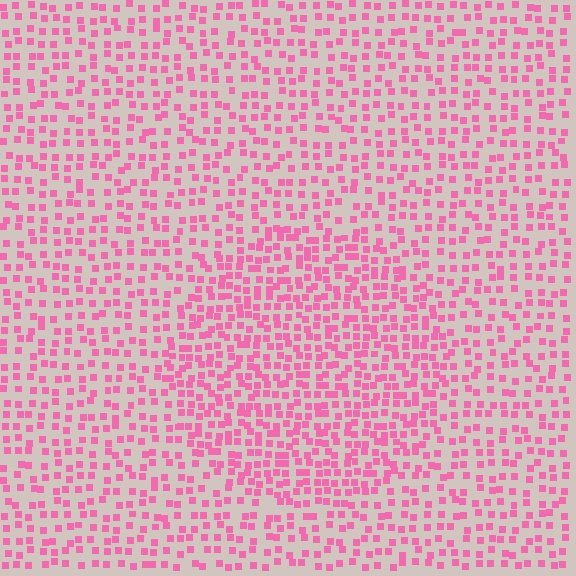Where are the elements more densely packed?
The elements are more densely packed inside the circle boundary.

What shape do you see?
I see a circle.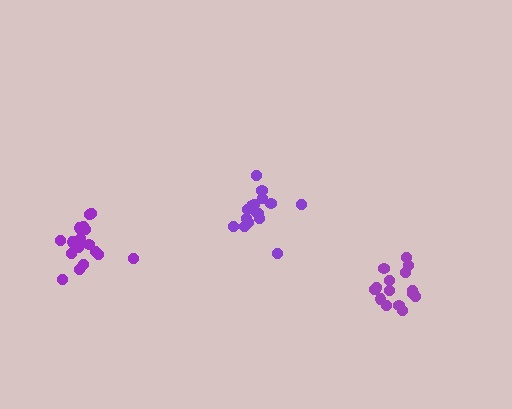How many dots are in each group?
Group 1: 16 dots, Group 2: 16 dots, Group 3: 18 dots (50 total).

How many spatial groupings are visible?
There are 3 spatial groupings.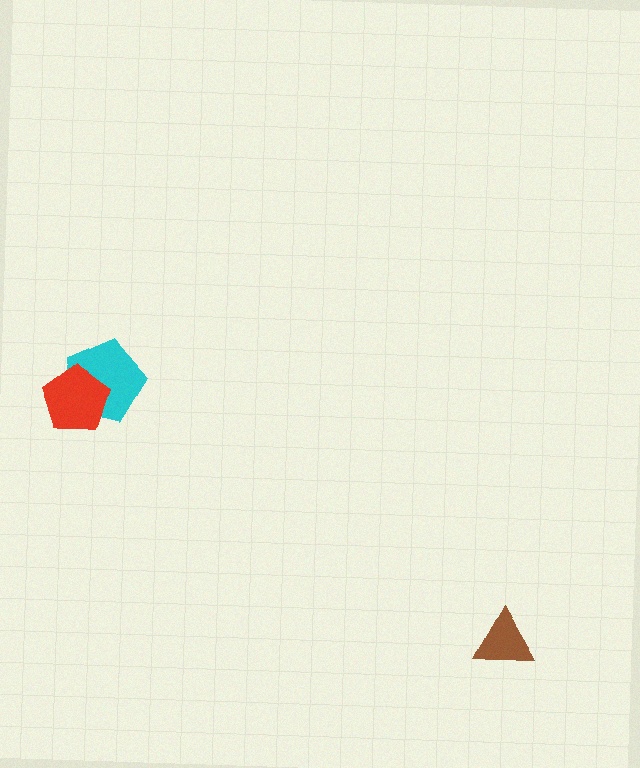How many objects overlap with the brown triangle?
0 objects overlap with the brown triangle.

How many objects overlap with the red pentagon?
1 object overlaps with the red pentagon.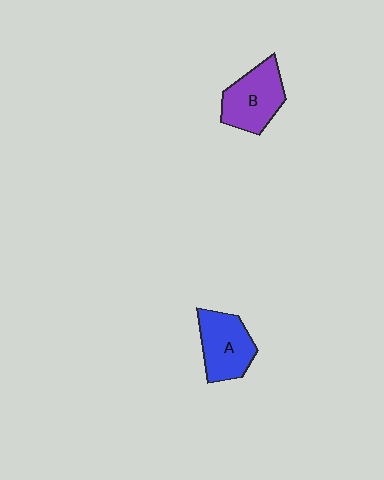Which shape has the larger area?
Shape B (purple).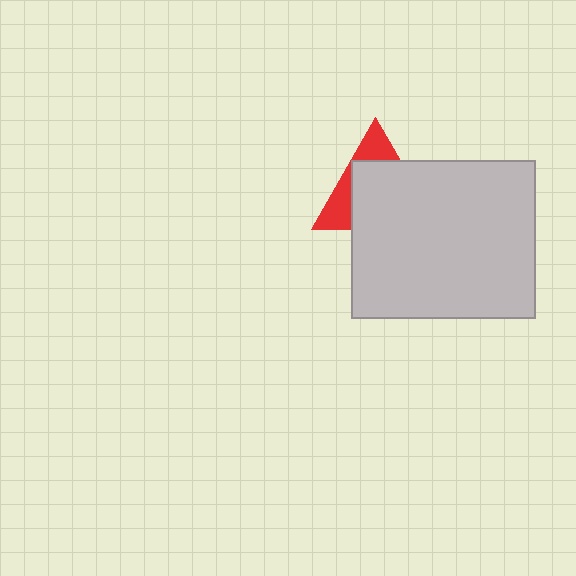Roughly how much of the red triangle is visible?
A small part of it is visible (roughly 34%).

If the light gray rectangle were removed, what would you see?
You would see the complete red triangle.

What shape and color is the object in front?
The object in front is a light gray rectangle.